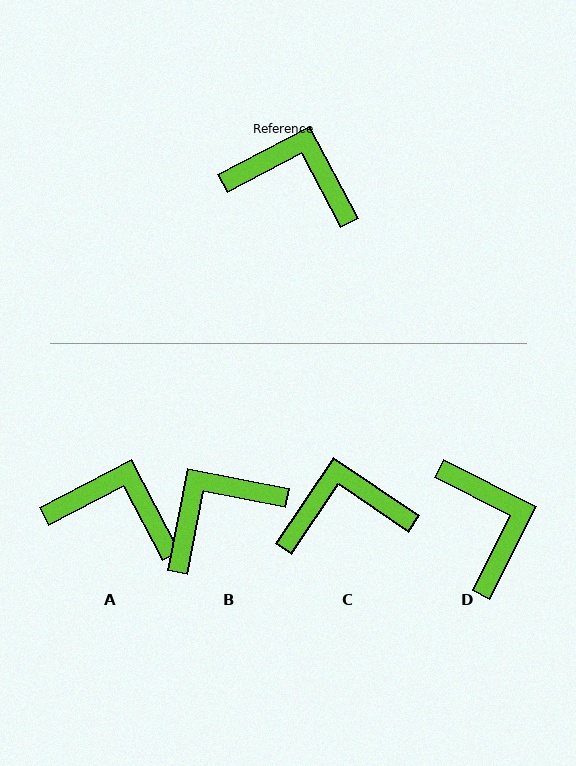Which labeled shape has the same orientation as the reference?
A.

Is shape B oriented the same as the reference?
No, it is off by about 51 degrees.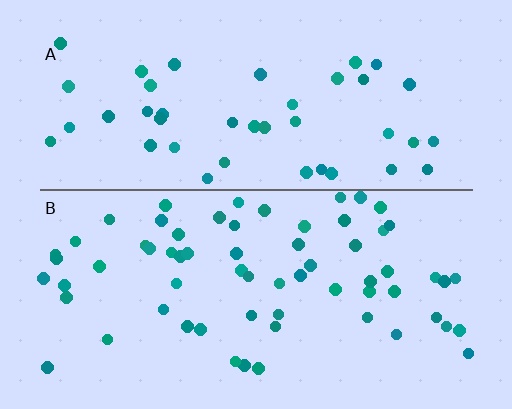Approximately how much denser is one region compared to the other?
Approximately 1.5× — region B over region A.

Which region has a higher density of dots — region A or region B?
B (the bottom).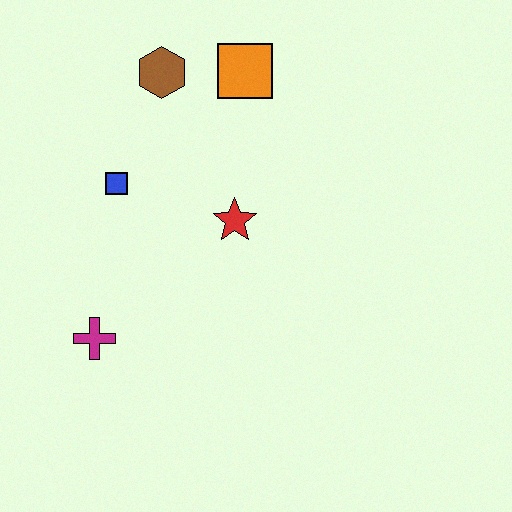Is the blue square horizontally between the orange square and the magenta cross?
Yes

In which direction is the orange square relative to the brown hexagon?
The orange square is to the right of the brown hexagon.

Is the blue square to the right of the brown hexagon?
No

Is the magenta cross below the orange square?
Yes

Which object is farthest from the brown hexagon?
The magenta cross is farthest from the brown hexagon.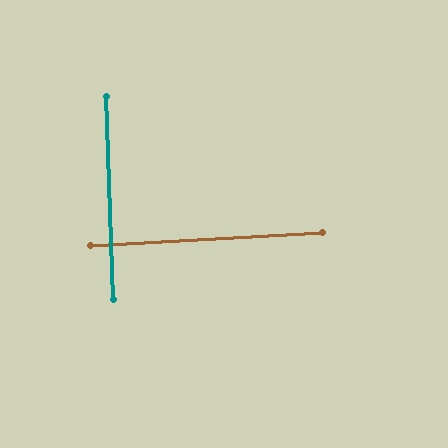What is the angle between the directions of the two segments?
Approximately 89 degrees.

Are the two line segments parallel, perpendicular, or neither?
Perpendicular — they meet at approximately 89°.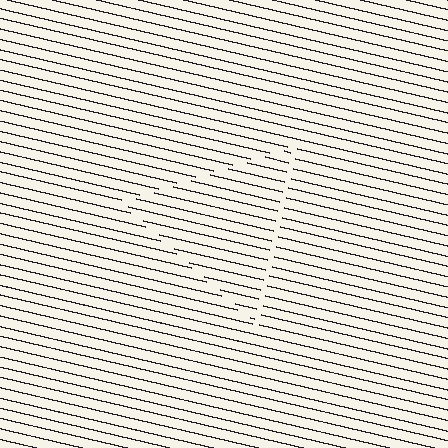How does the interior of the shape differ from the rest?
The interior of the shape contains the same grating, shifted by half a period — the contour is defined by the phase discontinuity where line-ends from the inner and outer gratings abut.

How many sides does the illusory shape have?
3 sides — the line-ends trace a triangle.